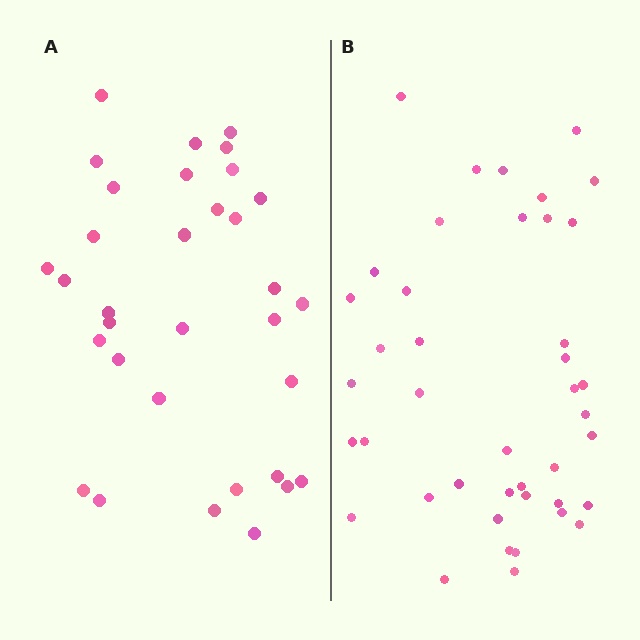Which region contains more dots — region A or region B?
Region B (the right region) has more dots.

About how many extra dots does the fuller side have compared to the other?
Region B has roughly 8 or so more dots than region A.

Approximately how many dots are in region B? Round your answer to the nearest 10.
About 40 dots. (The exact count is 42, which rounds to 40.)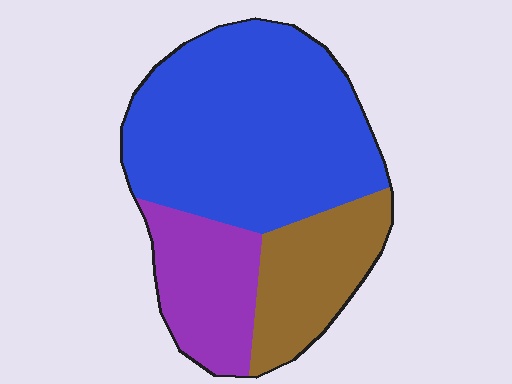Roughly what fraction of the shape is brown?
Brown takes up about one fifth (1/5) of the shape.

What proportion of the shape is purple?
Purple takes up about one fifth (1/5) of the shape.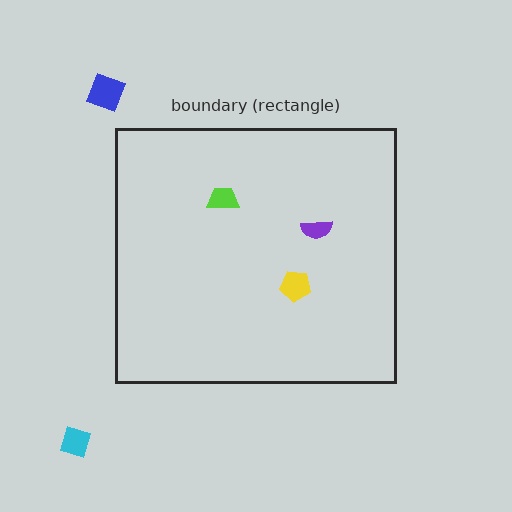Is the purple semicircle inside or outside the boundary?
Inside.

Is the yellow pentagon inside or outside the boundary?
Inside.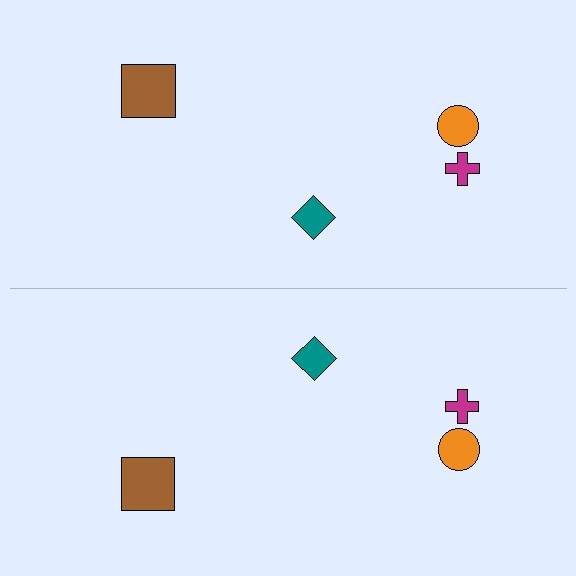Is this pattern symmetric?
Yes, this pattern has bilateral (reflection) symmetry.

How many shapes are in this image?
There are 8 shapes in this image.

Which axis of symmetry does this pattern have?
The pattern has a horizontal axis of symmetry running through the center of the image.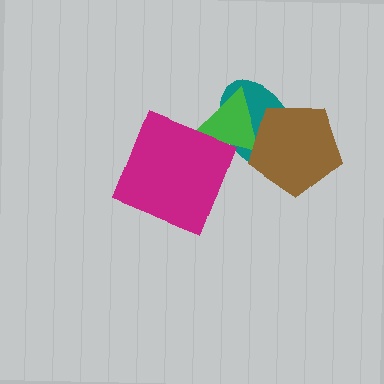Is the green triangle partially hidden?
Yes, it is partially covered by another shape.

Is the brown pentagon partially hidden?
No, no other shape covers it.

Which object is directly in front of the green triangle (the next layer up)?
The magenta square is directly in front of the green triangle.